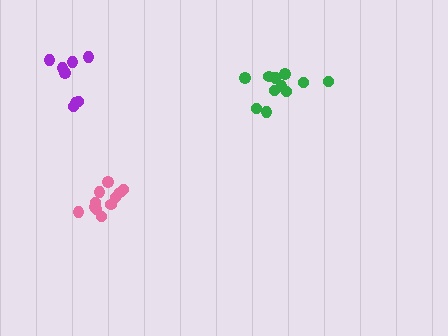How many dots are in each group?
Group 1: 11 dots, Group 2: 11 dots, Group 3: 8 dots (30 total).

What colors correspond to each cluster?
The clusters are colored: green, pink, purple.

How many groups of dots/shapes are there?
There are 3 groups.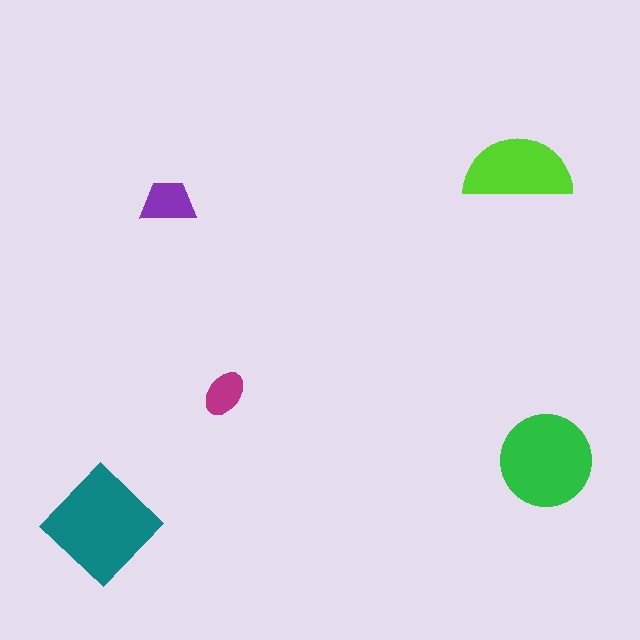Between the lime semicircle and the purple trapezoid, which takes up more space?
The lime semicircle.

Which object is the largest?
The teal diamond.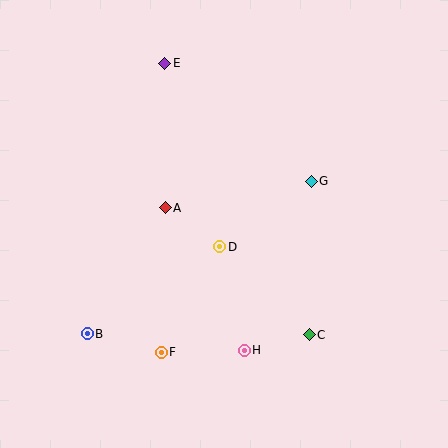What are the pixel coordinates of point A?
Point A is at (165, 208).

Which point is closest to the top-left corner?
Point E is closest to the top-left corner.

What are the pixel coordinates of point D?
Point D is at (220, 247).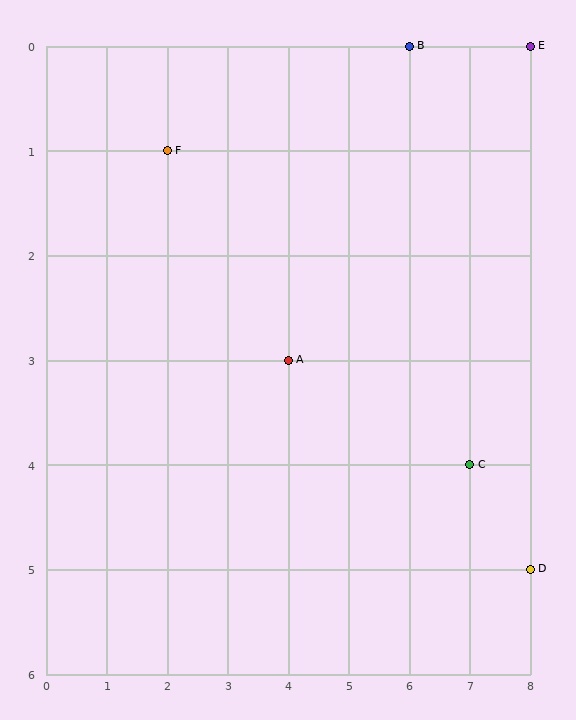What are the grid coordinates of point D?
Point D is at grid coordinates (8, 5).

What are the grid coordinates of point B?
Point B is at grid coordinates (6, 0).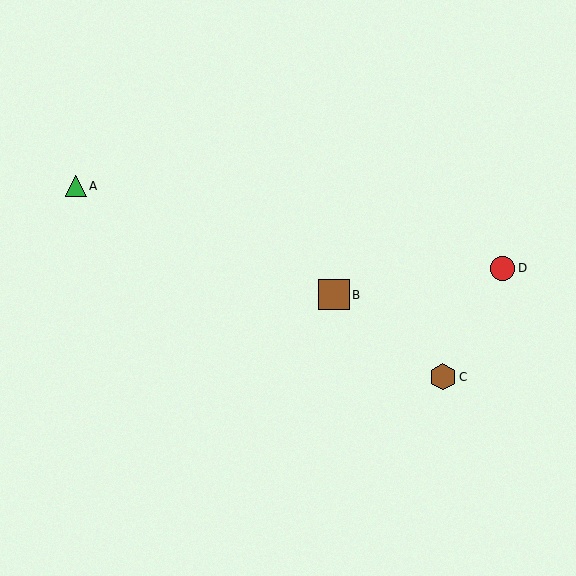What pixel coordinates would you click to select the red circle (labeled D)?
Click at (503, 268) to select the red circle D.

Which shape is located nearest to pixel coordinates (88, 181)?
The green triangle (labeled A) at (76, 186) is nearest to that location.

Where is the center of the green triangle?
The center of the green triangle is at (76, 186).